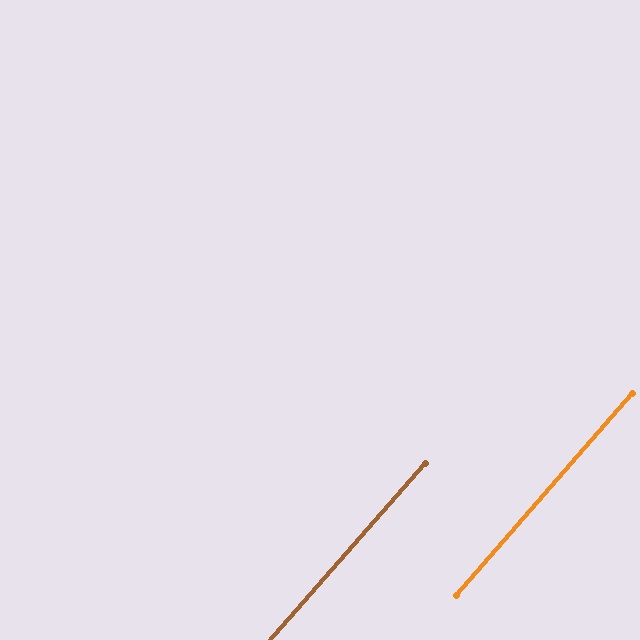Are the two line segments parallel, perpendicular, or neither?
Parallel — their directions differ by only 0.3°.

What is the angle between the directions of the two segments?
Approximately 0 degrees.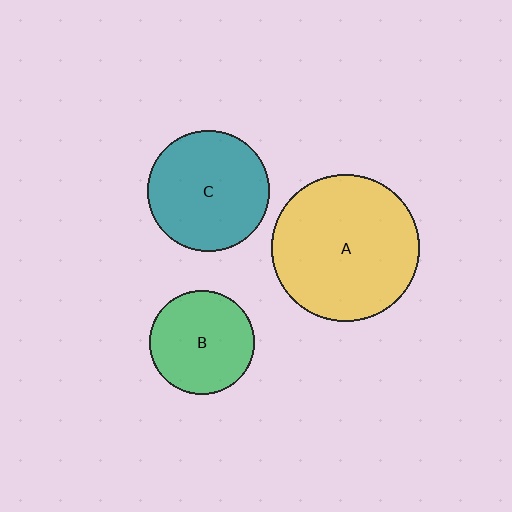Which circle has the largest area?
Circle A (yellow).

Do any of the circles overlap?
No, none of the circles overlap.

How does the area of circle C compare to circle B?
Approximately 1.4 times.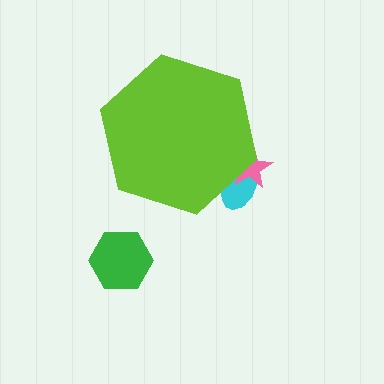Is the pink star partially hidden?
Yes, the pink star is partially hidden behind the lime hexagon.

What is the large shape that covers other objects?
A lime hexagon.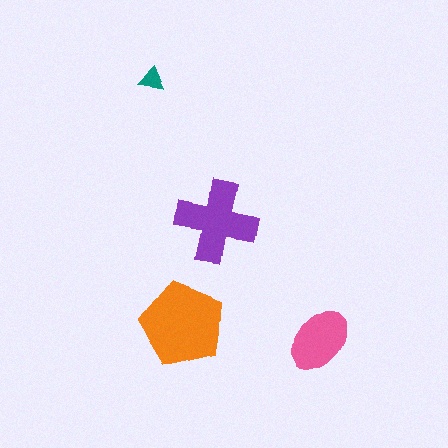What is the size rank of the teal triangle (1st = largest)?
4th.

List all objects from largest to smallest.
The orange pentagon, the purple cross, the pink ellipse, the teal triangle.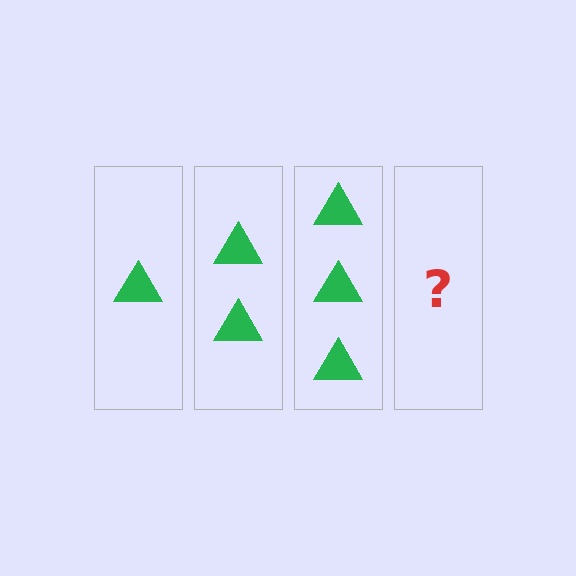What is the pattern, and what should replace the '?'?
The pattern is that each step adds one more triangle. The '?' should be 4 triangles.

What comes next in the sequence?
The next element should be 4 triangles.